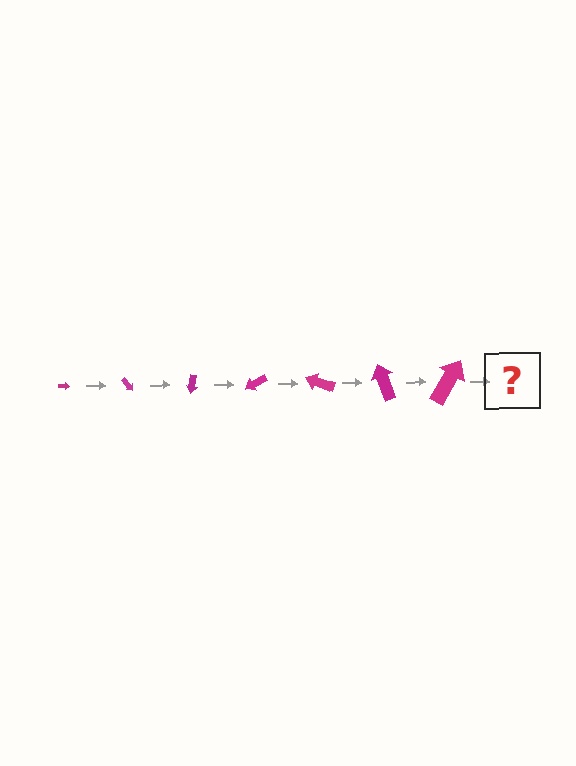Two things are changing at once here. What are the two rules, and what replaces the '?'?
The two rules are that the arrow grows larger each step and it rotates 50 degrees each step. The '?' should be an arrow, larger than the previous one and rotated 350 degrees from the start.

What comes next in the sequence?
The next element should be an arrow, larger than the previous one and rotated 350 degrees from the start.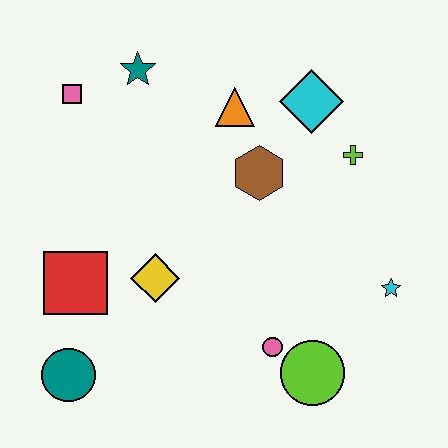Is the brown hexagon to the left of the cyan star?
Yes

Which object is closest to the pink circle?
The lime circle is closest to the pink circle.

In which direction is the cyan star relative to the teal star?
The cyan star is to the right of the teal star.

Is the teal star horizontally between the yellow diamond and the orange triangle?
No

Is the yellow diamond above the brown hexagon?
No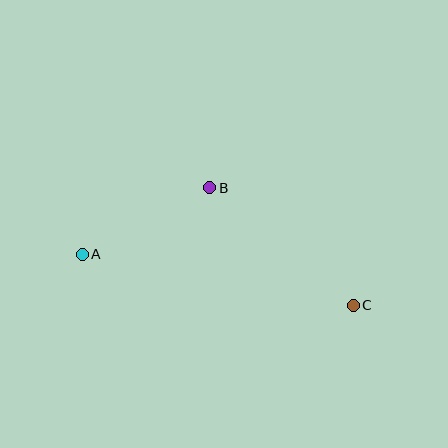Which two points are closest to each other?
Points A and B are closest to each other.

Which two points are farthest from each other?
Points A and C are farthest from each other.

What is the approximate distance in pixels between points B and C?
The distance between B and C is approximately 185 pixels.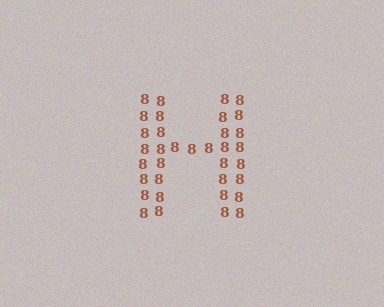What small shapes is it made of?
It is made of small digit 8's.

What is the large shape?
The large shape is the letter H.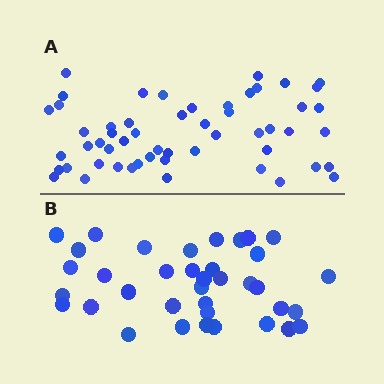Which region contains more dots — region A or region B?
Region A (the top region) has more dots.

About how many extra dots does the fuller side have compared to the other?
Region A has approximately 15 more dots than region B.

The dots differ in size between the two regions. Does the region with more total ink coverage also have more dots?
No. Region B has more total ink coverage because its dots are larger, but region A actually contains more individual dots. Total area can be misleading — the number of items is what matters here.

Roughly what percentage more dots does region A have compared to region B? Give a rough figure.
About 45% more.